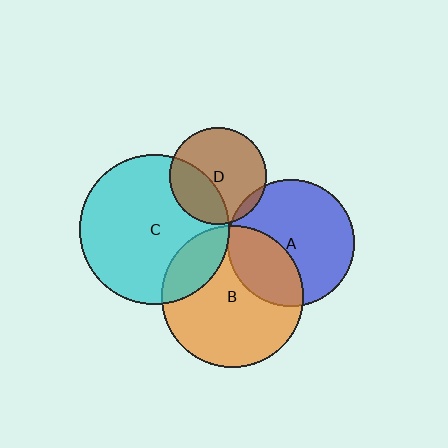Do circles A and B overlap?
Yes.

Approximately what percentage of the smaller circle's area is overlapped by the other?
Approximately 35%.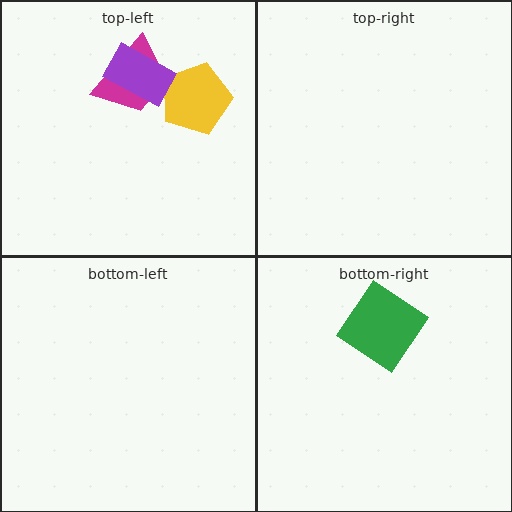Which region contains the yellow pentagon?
The top-left region.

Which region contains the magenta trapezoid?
The top-left region.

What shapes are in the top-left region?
The yellow pentagon, the magenta trapezoid, the purple rectangle.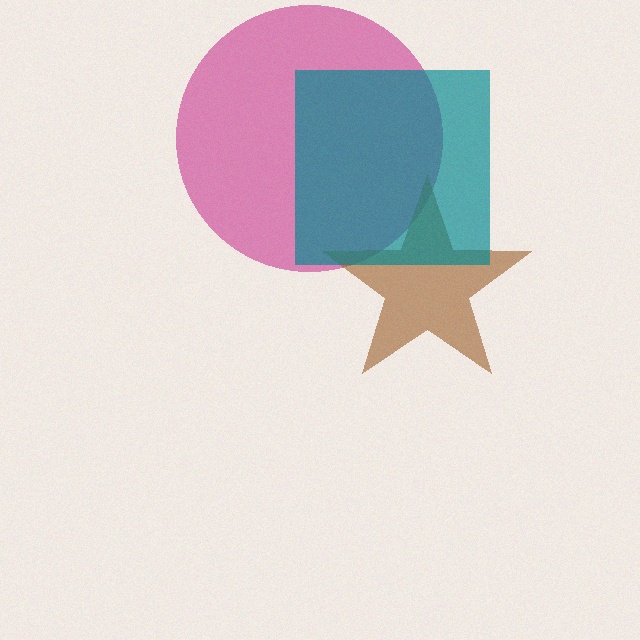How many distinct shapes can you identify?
There are 3 distinct shapes: a magenta circle, a brown star, a teal square.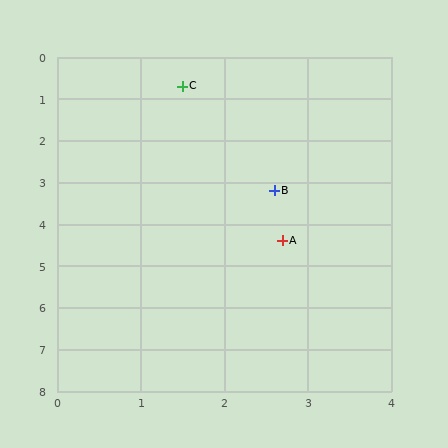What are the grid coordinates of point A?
Point A is at approximately (2.7, 4.4).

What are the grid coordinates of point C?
Point C is at approximately (1.5, 0.7).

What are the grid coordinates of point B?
Point B is at approximately (2.6, 3.2).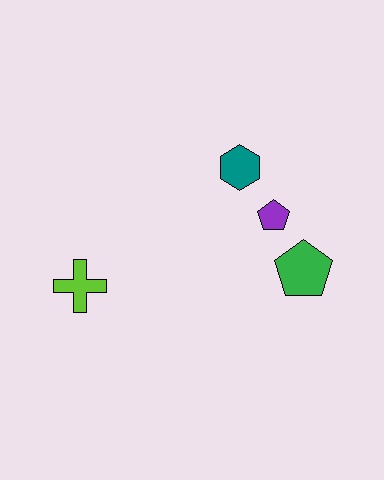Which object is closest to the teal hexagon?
The purple pentagon is closest to the teal hexagon.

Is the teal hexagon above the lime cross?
Yes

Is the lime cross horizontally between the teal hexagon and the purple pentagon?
No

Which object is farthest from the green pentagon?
The lime cross is farthest from the green pentagon.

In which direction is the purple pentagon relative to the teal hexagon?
The purple pentagon is below the teal hexagon.